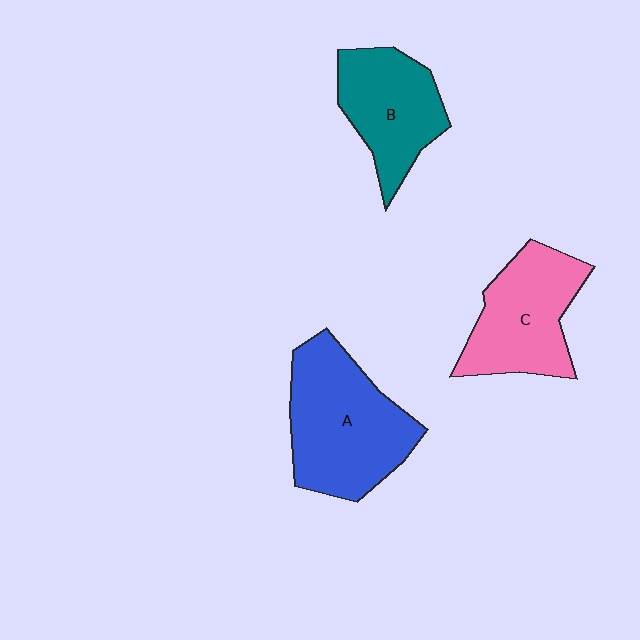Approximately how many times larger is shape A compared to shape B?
Approximately 1.4 times.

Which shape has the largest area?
Shape A (blue).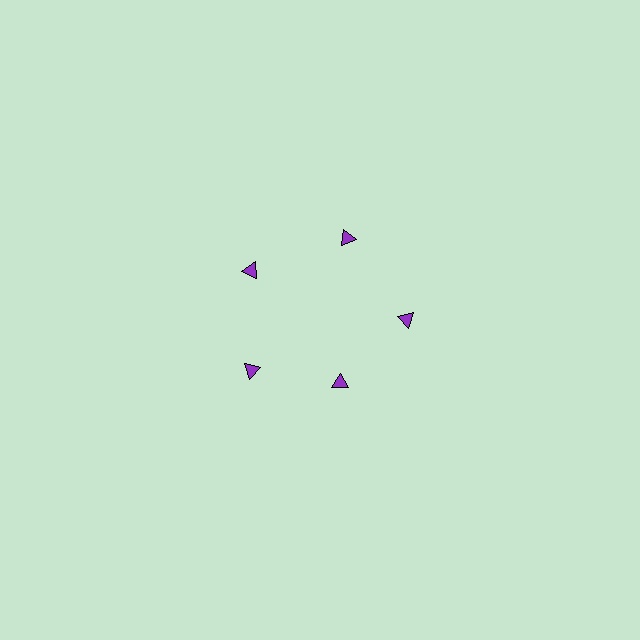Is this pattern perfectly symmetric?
No. The 5 purple triangles are arranged in a ring, but one element near the 5 o'clock position is pulled inward toward the center, breaking the 5-fold rotational symmetry.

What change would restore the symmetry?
The symmetry would be restored by moving it outward, back onto the ring so that all 5 triangles sit at equal angles and equal distance from the center.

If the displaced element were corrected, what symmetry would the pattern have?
It would have 5-fold rotational symmetry — the pattern would map onto itself every 72 degrees.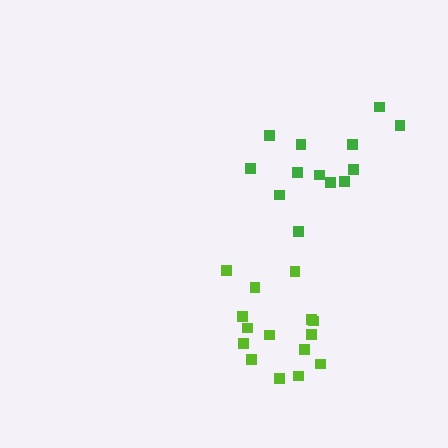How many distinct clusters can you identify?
There are 2 distinct clusters.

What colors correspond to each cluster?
The clusters are colored: lime, green.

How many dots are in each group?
Group 1: 15 dots, Group 2: 13 dots (28 total).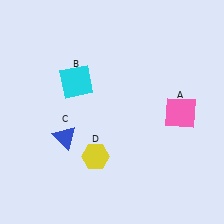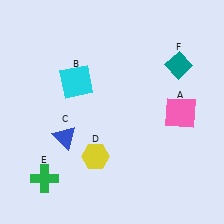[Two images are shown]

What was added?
A green cross (E), a teal diamond (F) were added in Image 2.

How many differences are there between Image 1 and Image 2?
There are 2 differences between the two images.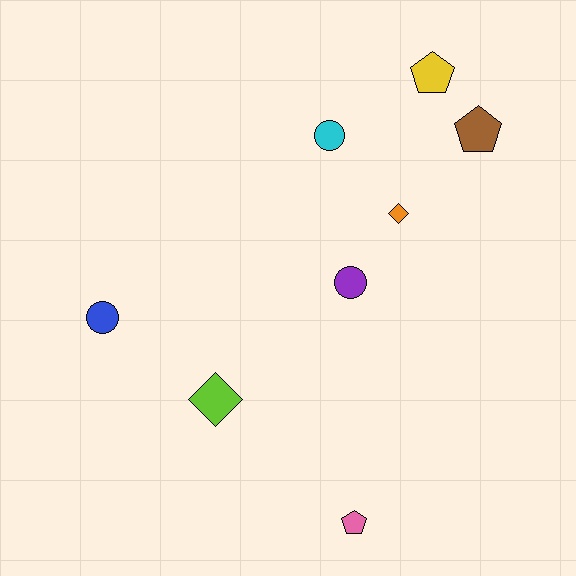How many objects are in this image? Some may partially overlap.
There are 8 objects.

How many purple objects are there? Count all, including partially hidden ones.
There is 1 purple object.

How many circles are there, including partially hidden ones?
There are 3 circles.